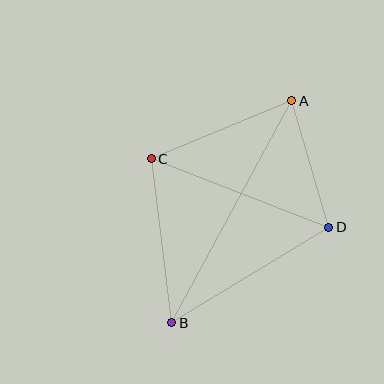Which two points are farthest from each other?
Points A and B are farthest from each other.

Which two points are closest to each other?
Points A and D are closest to each other.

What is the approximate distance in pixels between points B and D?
The distance between B and D is approximately 184 pixels.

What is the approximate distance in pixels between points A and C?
The distance between A and C is approximately 152 pixels.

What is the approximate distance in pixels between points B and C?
The distance between B and C is approximately 165 pixels.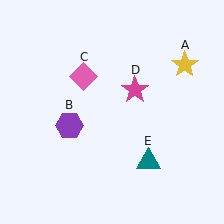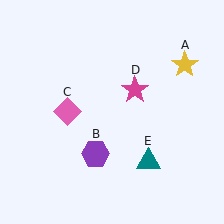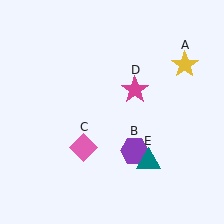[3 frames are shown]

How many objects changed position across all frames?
2 objects changed position: purple hexagon (object B), pink diamond (object C).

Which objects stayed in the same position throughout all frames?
Yellow star (object A) and magenta star (object D) and teal triangle (object E) remained stationary.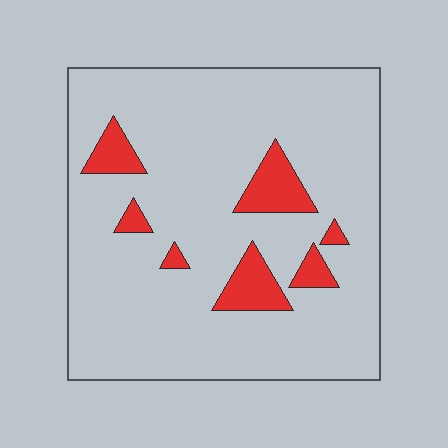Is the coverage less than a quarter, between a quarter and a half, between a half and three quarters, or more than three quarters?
Less than a quarter.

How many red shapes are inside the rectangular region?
7.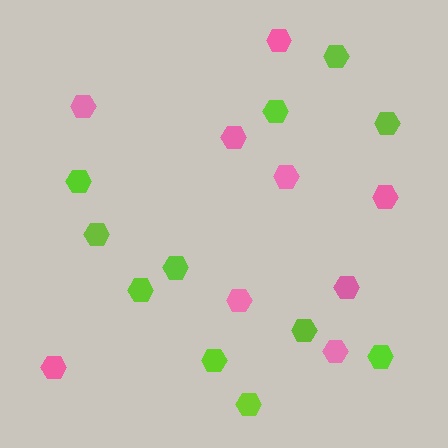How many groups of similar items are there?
There are 2 groups: one group of lime hexagons (11) and one group of pink hexagons (9).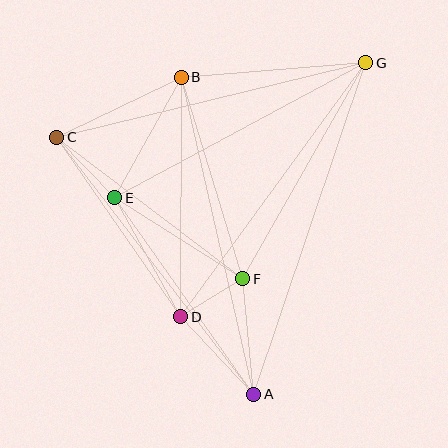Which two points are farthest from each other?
Points A and G are farthest from each other.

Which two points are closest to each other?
Points D and F are closest to each other.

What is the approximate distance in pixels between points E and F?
The distance between E and F is approximately 151 pixels.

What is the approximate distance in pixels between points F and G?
The distance between F and G is approximately 249 pixels.